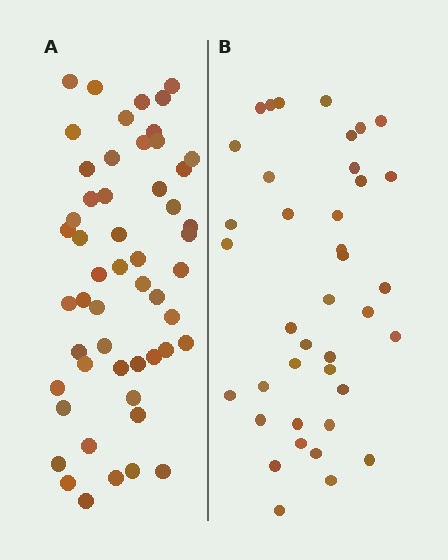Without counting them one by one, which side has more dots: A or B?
Region A (the left region) has more dots.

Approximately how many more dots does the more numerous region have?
Region A has approximately 15 more dots than region B.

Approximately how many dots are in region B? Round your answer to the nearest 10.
About 40 dots. (The exact count is 39, which rounds to 40.)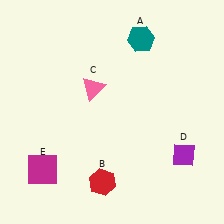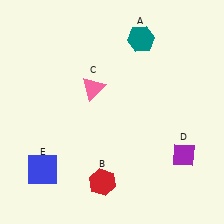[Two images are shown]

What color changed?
The square (E) changed from magenta in Image 1 to blue in Image 2.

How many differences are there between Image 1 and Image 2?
There is 1 difference between the two images.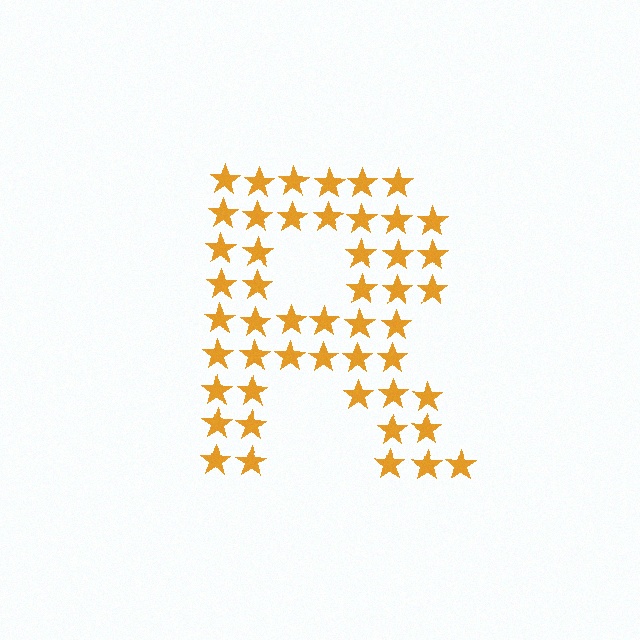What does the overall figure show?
The overall figure shows the letter R.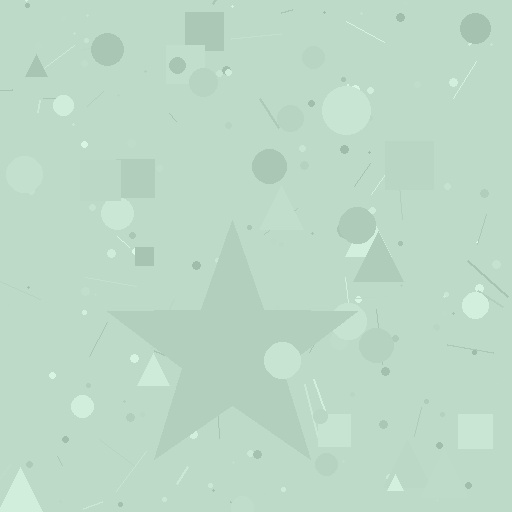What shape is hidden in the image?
A star is hidden in the image.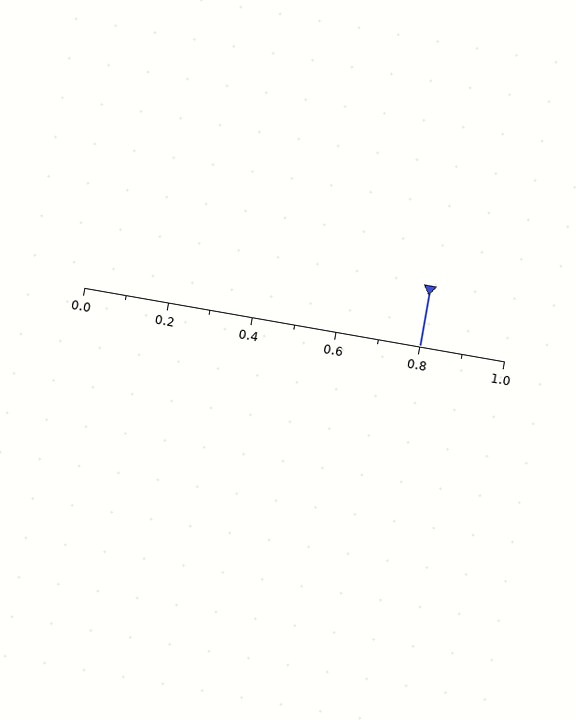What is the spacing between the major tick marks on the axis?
The major ticks are spaced 0.2 apart.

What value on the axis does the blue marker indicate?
The marker indicates approximately 0.8.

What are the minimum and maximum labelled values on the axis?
The axis runs from 0.0 to 1.0.